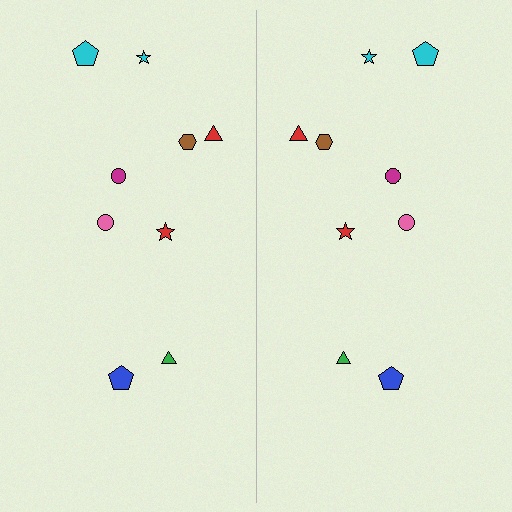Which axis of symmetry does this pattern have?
The pattern has a vertical axis of symmetry running through the center of the image.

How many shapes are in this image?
There are 18 shapes in this image.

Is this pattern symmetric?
Yes, this pattern has bilateral (reflection) symmetry.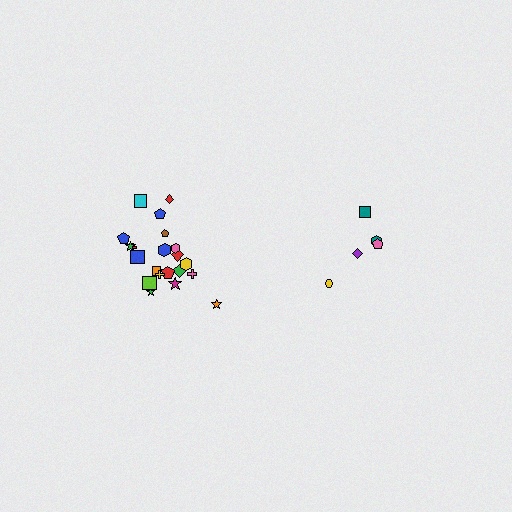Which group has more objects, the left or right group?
The left group.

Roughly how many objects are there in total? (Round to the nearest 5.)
Roughly 25 objects in total.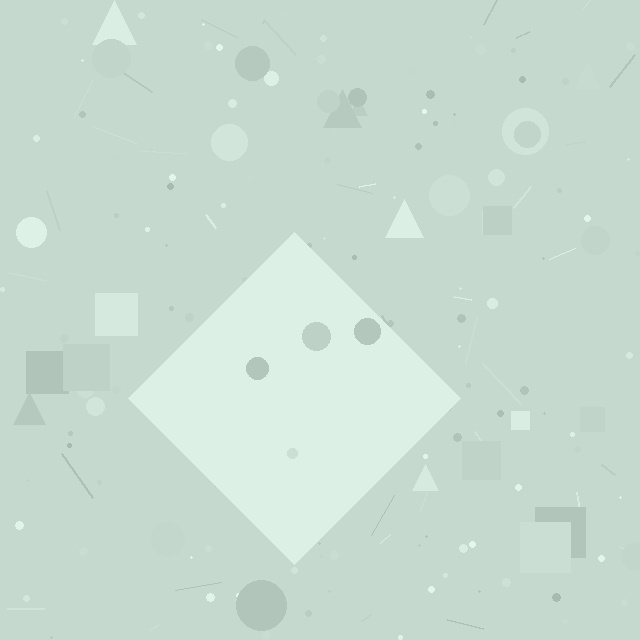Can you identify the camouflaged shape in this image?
The camouflaged shape is a diamond.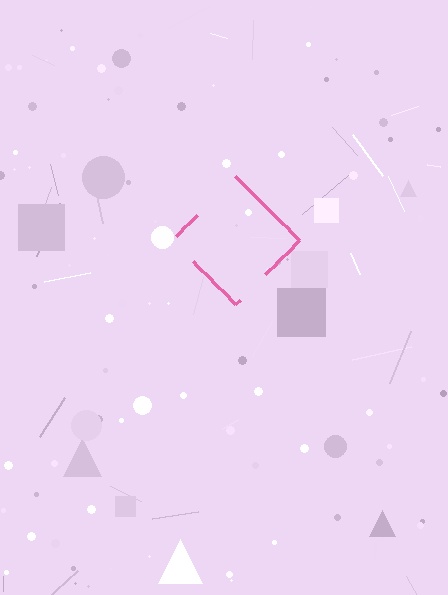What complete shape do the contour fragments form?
The contour fragments form a diamond.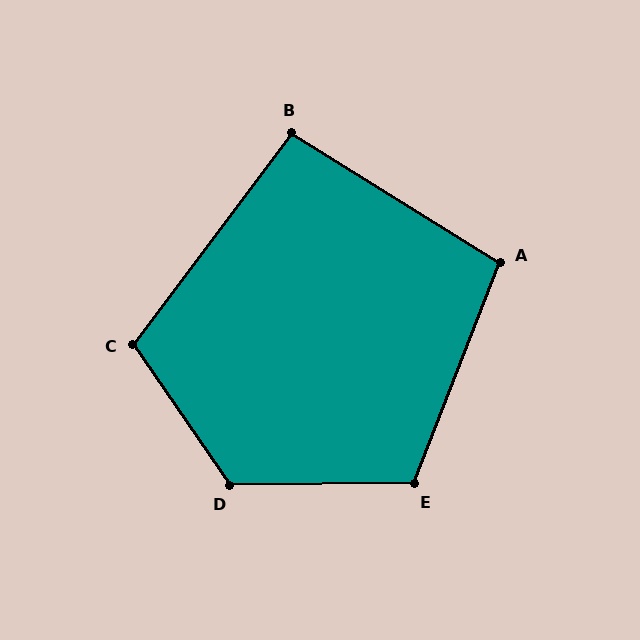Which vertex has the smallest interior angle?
B, at approximately 95 degrees.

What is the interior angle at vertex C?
Approximately 109 degrees (obtuse).